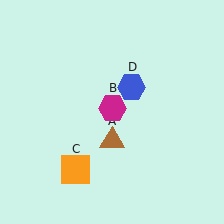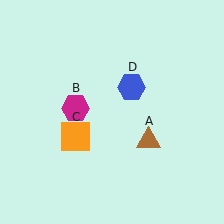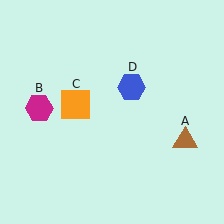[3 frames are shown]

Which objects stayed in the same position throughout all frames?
Blue hexagon (object D) remained stationary.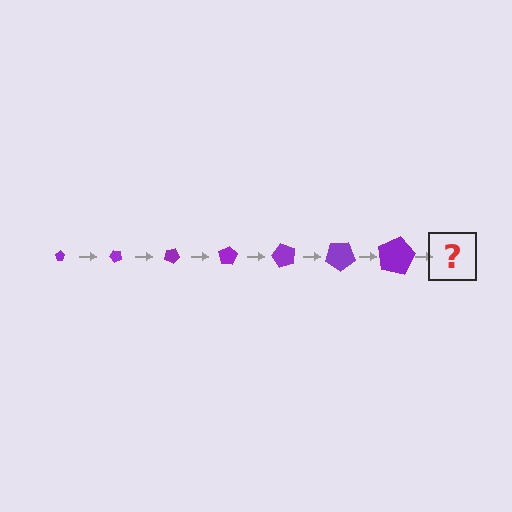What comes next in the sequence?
The next element should be a pentagon, larger than the previous one and rotated 350 degrees from the start.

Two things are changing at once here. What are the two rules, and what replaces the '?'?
The two rules are that the pentagon grows larger each step and it rotates 50 degrees each step. The '?' should be a pentagon, larger than the previous one and rotated 350 degrees from the start.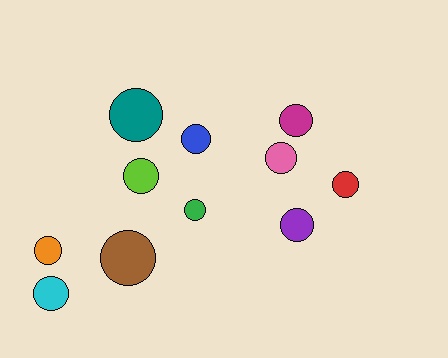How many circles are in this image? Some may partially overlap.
There are 11 circles.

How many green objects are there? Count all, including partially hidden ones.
There is 1 green object.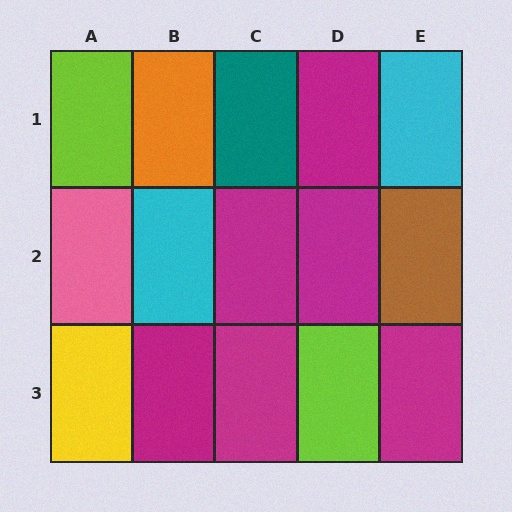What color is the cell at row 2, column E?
Brown.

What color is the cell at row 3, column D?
Lime.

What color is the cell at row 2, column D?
Magenta.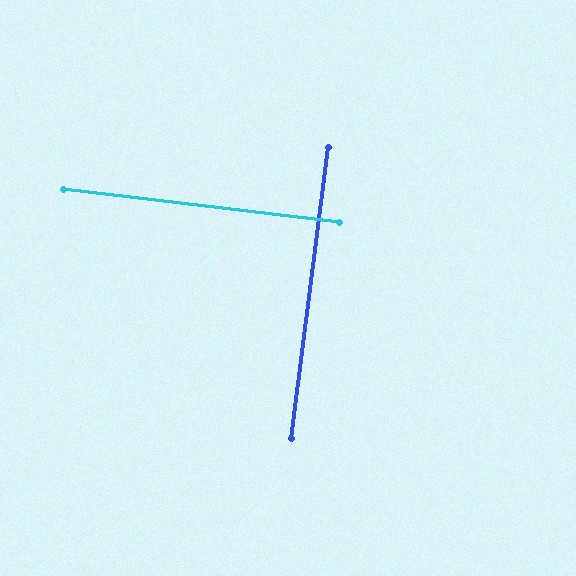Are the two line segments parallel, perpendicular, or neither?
Perpendicular — they meet at approximately 90°.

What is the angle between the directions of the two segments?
Approximately 90 degrees.